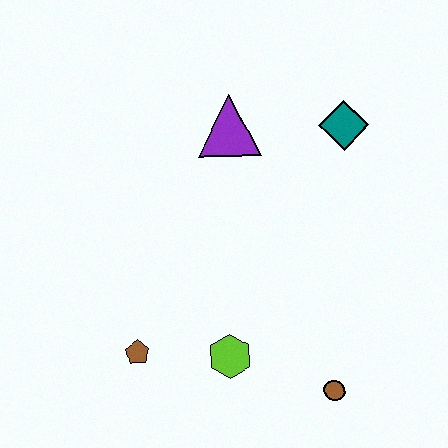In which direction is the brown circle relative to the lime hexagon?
The brown circle is to the right of the lime hexagon.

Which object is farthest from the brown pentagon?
The teal diamond is farthest from the brown pentagon.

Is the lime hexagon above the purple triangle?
No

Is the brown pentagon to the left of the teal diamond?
Yes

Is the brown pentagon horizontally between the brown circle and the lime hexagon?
No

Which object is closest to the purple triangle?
The teal diamond is closest to the purple triangle.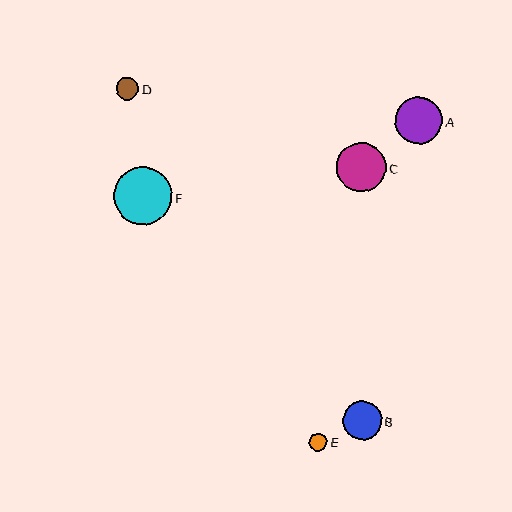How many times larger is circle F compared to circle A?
Circle F is approximately 1.2 times the size of circle A.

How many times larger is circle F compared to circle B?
Circle F is approximately 1.5 times the size of circle B.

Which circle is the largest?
Circle F is the largest with a size of approximately 58 pixels.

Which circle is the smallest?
Circle E is the smallest with a size of approximately 18 pixels.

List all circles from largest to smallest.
From largest to smallest: F, C, A, B, D, E.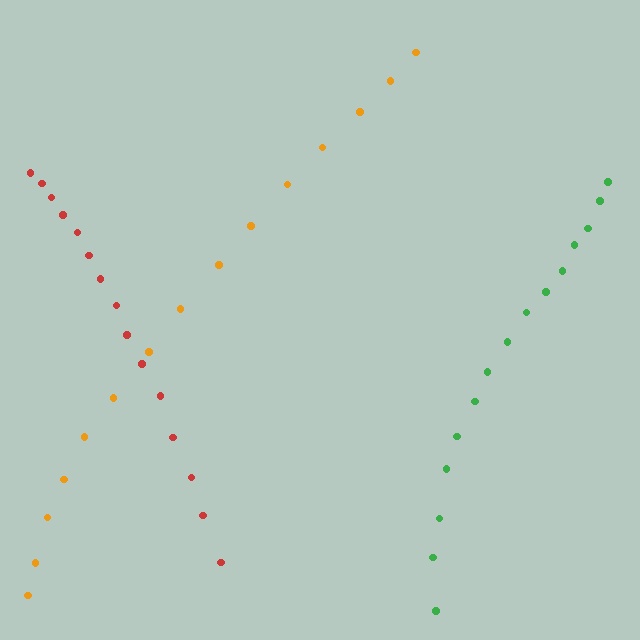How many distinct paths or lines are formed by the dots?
There are 3 distinct paths.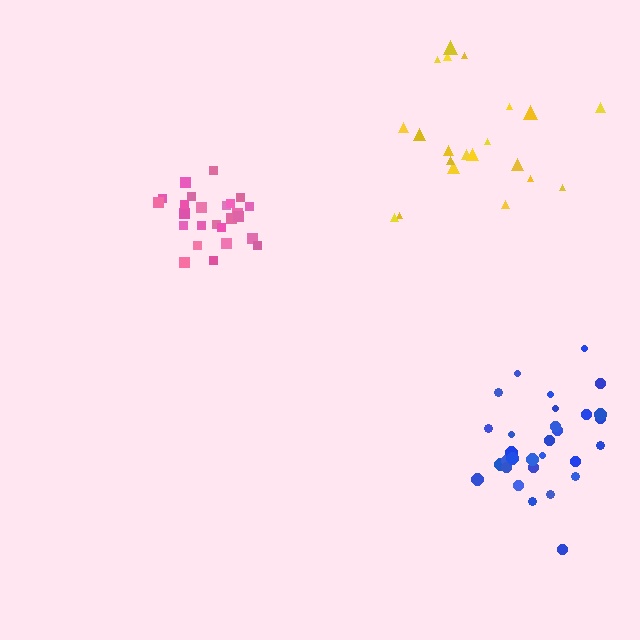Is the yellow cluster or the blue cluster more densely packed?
Blue.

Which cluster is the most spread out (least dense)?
Yellow.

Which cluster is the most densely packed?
Pink.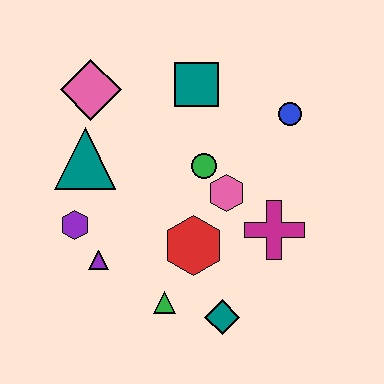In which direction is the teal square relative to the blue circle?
The teal square is to the left of the blue circle.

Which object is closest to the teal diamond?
The green triangle is closest to the teal diamond.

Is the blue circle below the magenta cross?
No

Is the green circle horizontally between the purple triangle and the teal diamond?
Yes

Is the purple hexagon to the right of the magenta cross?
No